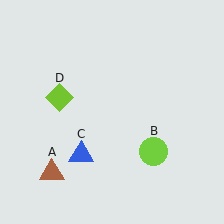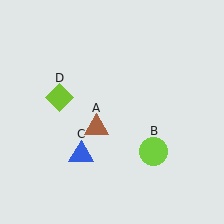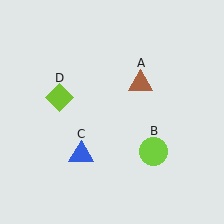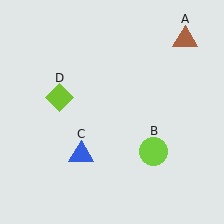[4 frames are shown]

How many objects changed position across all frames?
1 object changed position: brown triangle (object A).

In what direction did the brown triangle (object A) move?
The brown triangle (object A) moved up and to the right.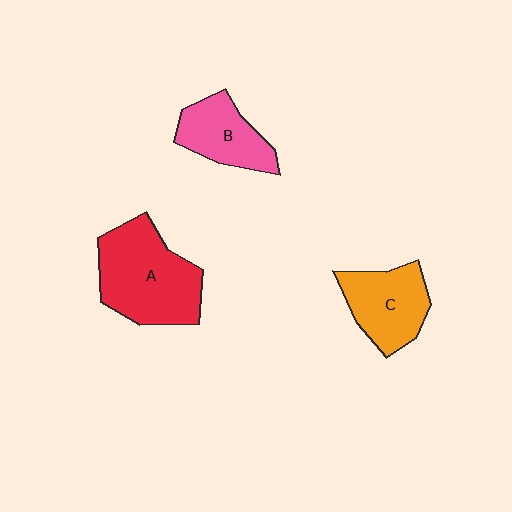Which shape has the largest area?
Shape A (red).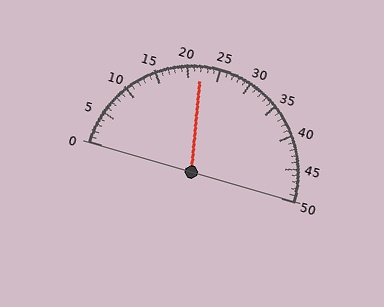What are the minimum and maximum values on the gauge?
The gauge ranges from 0 to 50.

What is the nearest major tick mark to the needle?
The nearest major tick mark is 20.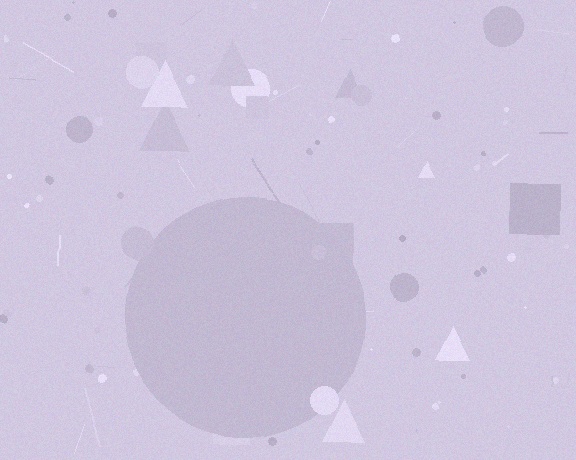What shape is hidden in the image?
A circle is hidden in the image.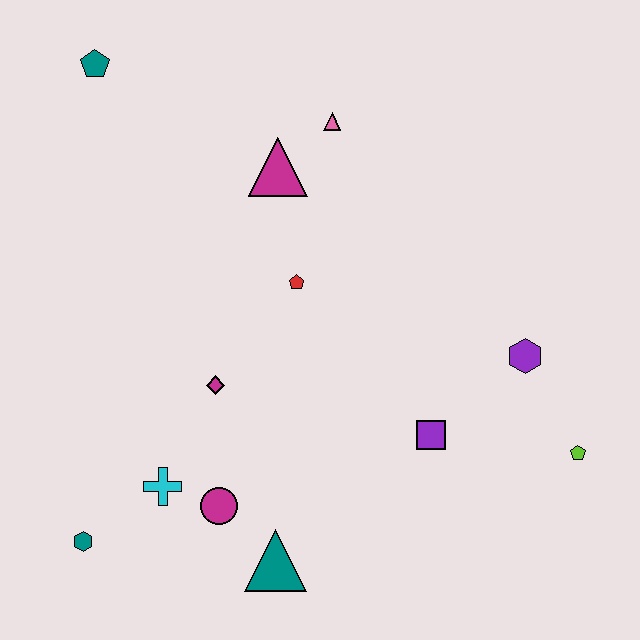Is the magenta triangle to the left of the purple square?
Yes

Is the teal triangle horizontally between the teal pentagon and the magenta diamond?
No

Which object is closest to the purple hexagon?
The lime pentagon is closest to the purple hexagon.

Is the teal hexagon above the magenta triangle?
No